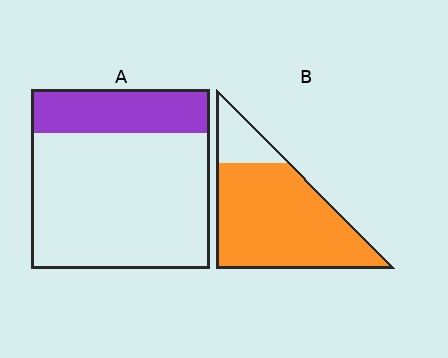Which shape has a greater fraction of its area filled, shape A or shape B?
Shape B.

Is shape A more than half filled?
No.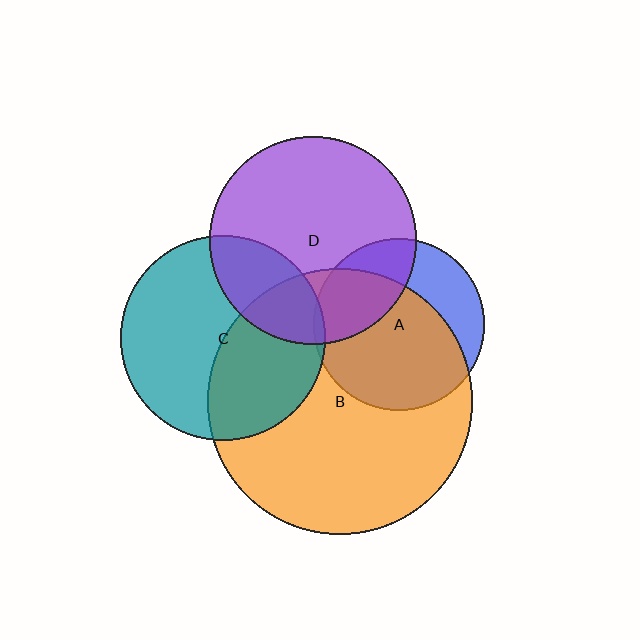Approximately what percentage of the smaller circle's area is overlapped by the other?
Approximately 25%.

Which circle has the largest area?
Circle B (orange).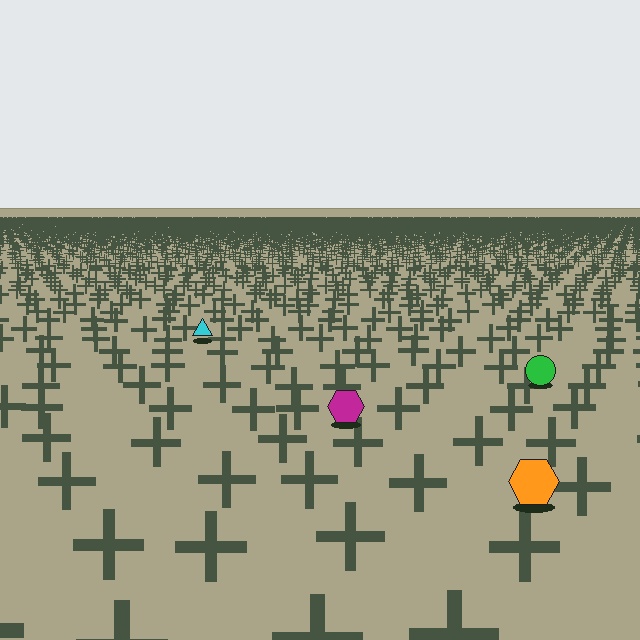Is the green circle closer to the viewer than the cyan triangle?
Yes. The green circle is closer — you can tell from the texture gradient: the ground texture is coarser near it.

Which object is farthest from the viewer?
The cyan triangle is farthest from the viewer. It appears smaller and the ground texture around it is denser.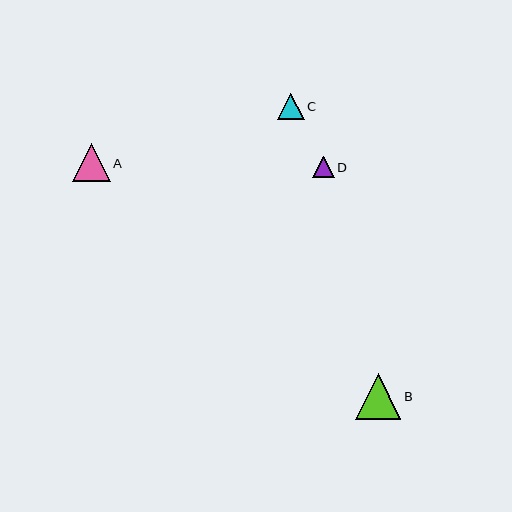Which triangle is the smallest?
Triangle D is the smallest with a size of approximately 22 pixels.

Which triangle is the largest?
Triangle B is the largest with a size of approximately 46 pixels.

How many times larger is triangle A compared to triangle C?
Triangle A is approximately 1.4 times the size of triangle C.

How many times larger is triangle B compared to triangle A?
Triangle B is approximately 1.2 times the size of triangle A.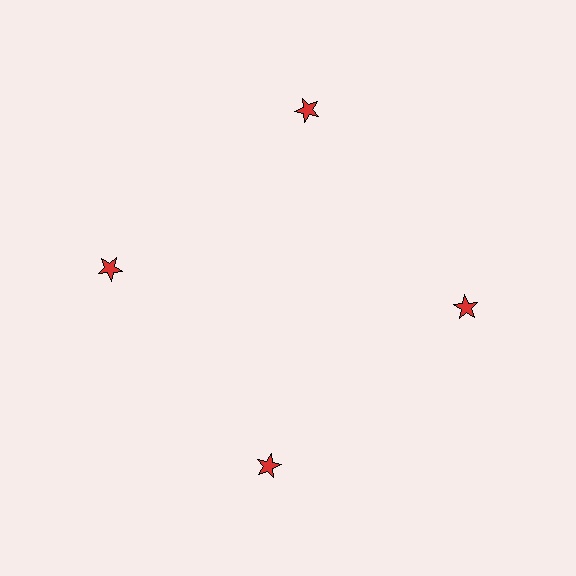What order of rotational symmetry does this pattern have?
This pattern has 4-fold rotational symmetry.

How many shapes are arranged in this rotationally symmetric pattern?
There are 4 shapes, arranged in 4 groups of 1.